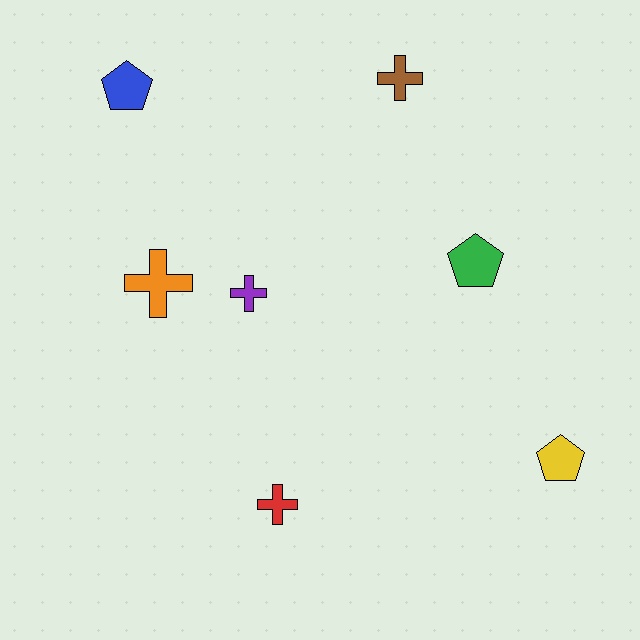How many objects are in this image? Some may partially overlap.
There are 7 objects.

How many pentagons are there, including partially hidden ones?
There are 3 pentagons.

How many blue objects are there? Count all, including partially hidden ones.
There is 1 blue object.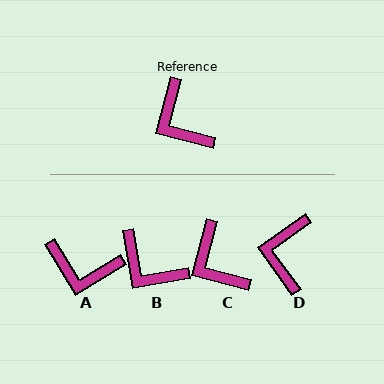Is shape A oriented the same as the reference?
No, it is off by about 46 degrees.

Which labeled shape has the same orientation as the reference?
C.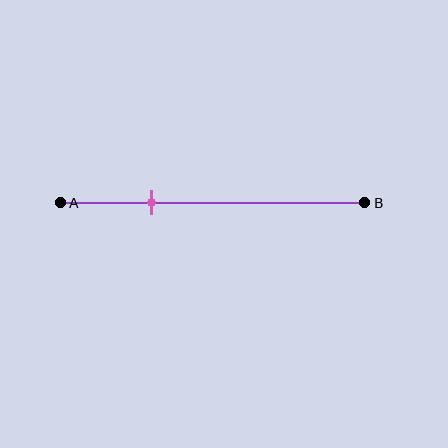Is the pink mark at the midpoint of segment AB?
No, the mark is at about 30% from A, not at the 50% midpoint.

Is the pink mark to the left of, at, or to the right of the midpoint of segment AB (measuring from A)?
The pink mark is to the left of the midpoint of segment AB.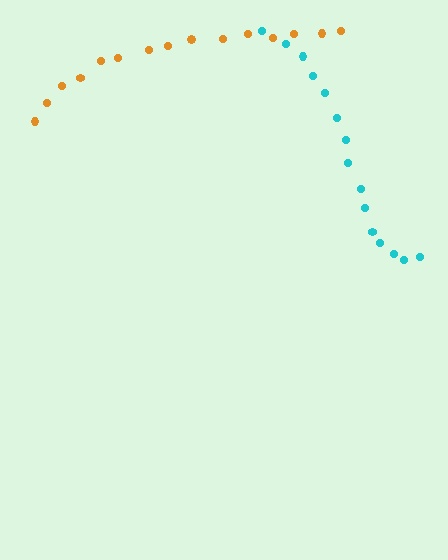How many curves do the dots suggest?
There are 2 distinct paths.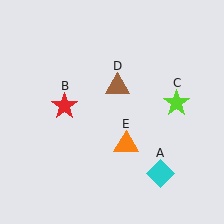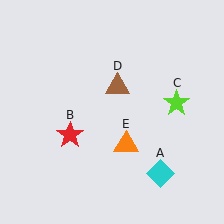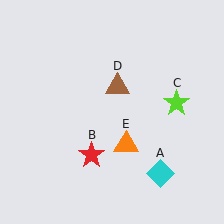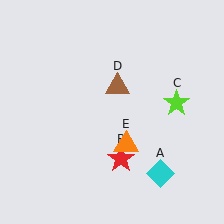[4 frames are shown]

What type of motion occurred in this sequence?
The red star (object B) rotated counterclockwise around the center of the scene.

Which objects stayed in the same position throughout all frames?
Cyan diamond (object A) and lime star (object C) and brown triangle (object D) and orange triangle (object E) remained stationary.